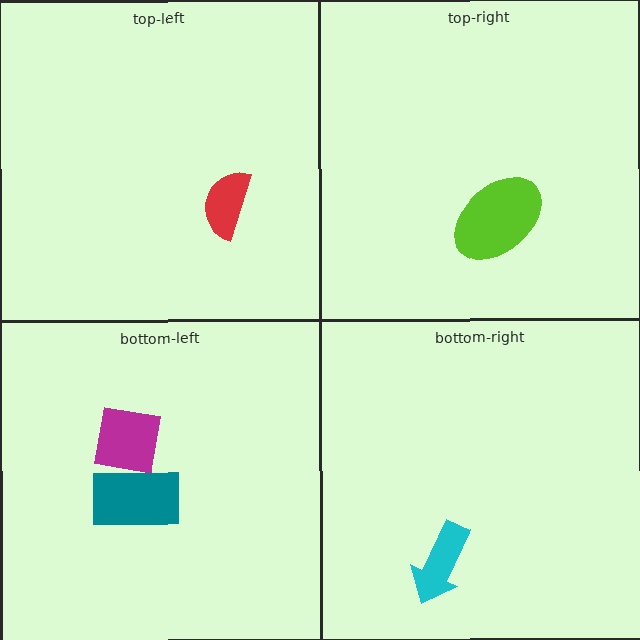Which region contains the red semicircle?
The top-left region.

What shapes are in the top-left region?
The red semicircle.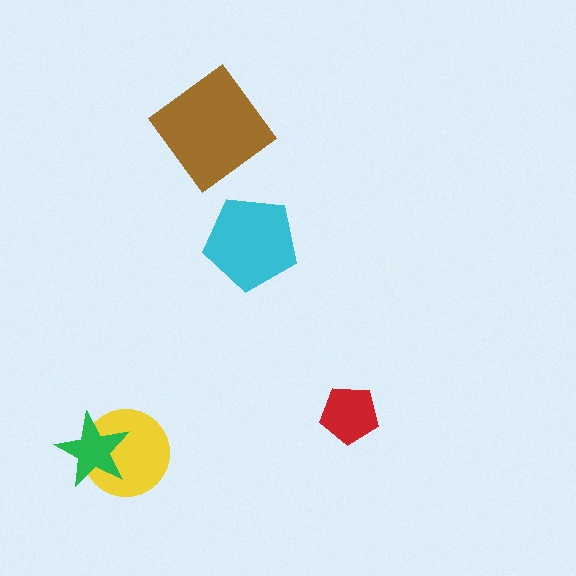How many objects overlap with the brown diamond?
0 objects overlap with the brown diamond.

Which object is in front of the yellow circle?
The green star is in front of the yellow circle.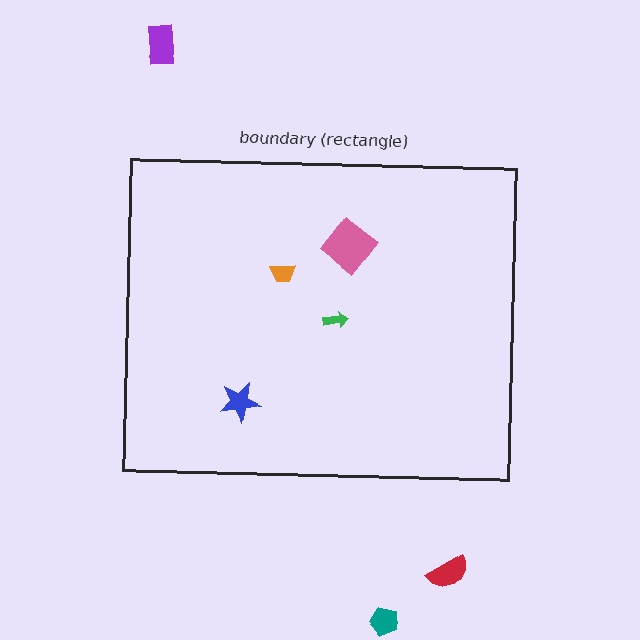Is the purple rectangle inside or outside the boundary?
Outside.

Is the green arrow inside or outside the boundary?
Inside.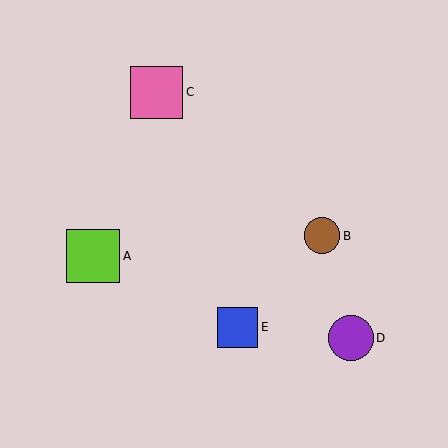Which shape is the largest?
The lime square (labeled A) is the largest.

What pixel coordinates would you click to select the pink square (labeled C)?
Click at (157, 92) to select the pink square C.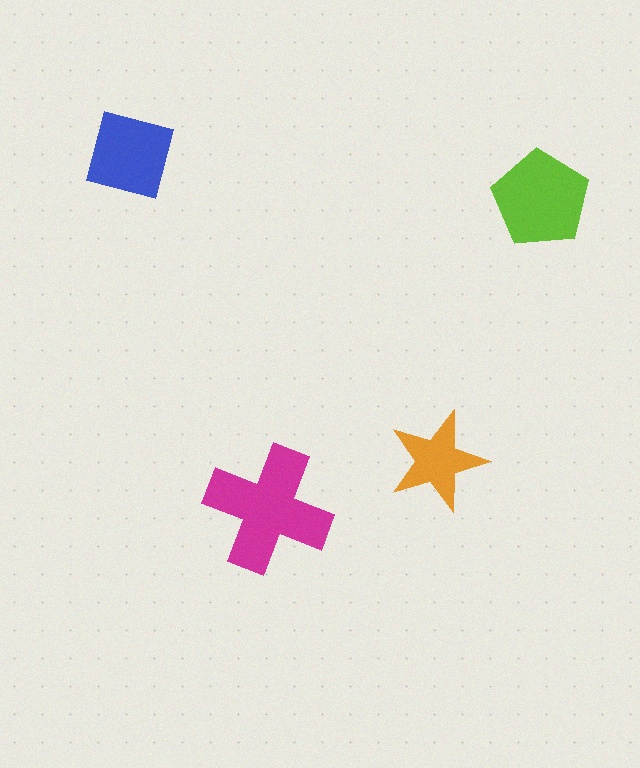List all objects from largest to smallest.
The magenta cross, the lime pentagon, the blue square, the orange star.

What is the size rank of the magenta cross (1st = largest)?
1st.